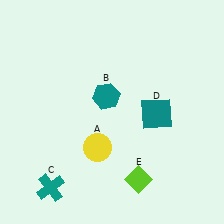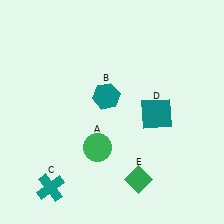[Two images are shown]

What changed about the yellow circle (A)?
In Image 1, A is yellow. In Image 2, it changed to green.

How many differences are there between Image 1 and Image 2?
There are 2 differences between the two images.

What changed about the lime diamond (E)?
In Image 1, E is lime. In Image 2, it changed to green.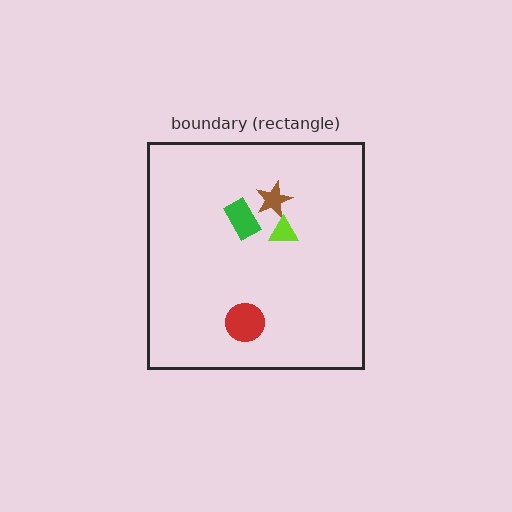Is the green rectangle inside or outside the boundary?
Inside.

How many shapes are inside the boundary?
4 inside, 0 outside.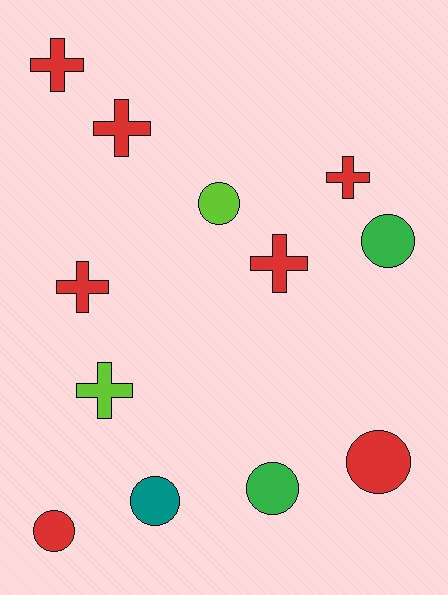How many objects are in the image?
There are 12 objects.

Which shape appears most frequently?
Circle, with 6 objects.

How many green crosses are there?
There are no green crosses.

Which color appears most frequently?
Red, with 7 objects.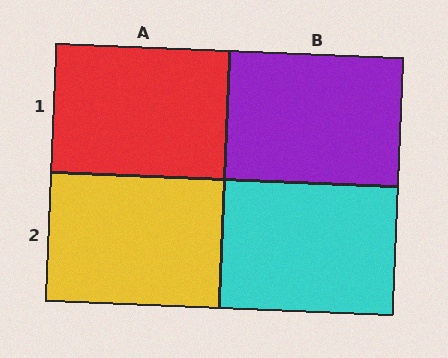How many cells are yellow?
1 cell is yellow.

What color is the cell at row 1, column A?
Red.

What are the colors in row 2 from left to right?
Yellow, cyan.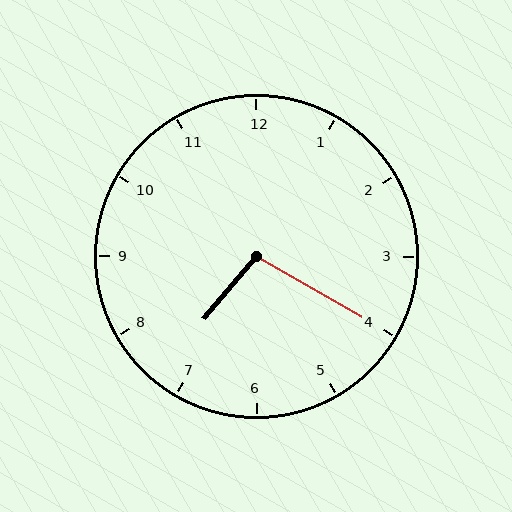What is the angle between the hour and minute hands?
Approximately 100 degrees.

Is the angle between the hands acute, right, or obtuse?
It is obtuse.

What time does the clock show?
7:20.